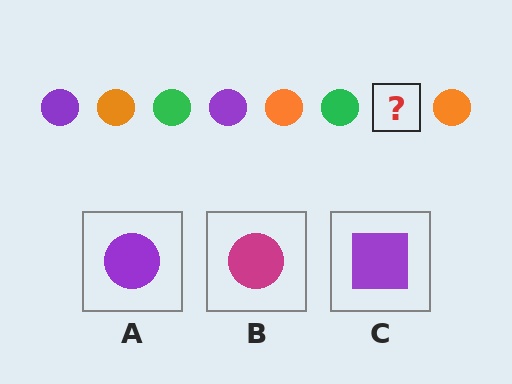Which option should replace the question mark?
Option A.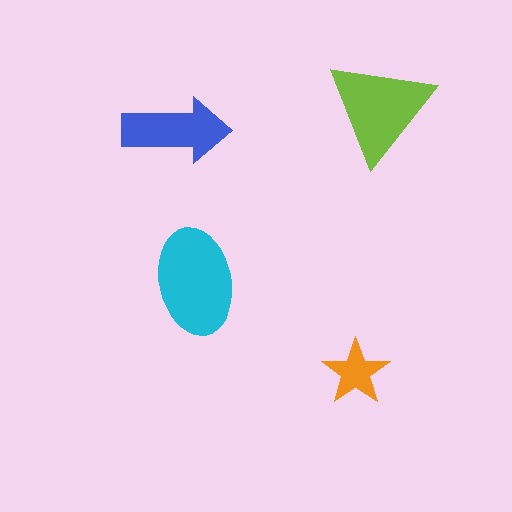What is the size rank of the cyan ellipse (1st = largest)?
1st.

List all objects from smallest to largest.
The orange star, the blue arrow, the lime triangle, the cyan ellipse.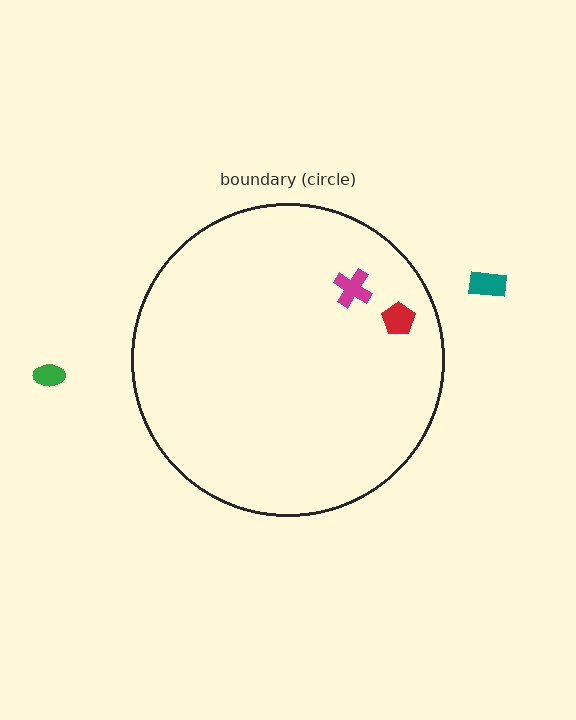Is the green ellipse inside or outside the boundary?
Outside.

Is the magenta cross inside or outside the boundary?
Inside.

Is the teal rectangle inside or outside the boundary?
Outside.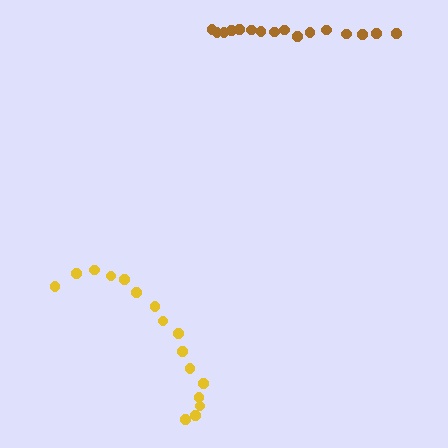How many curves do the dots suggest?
There are 2 distinct paths.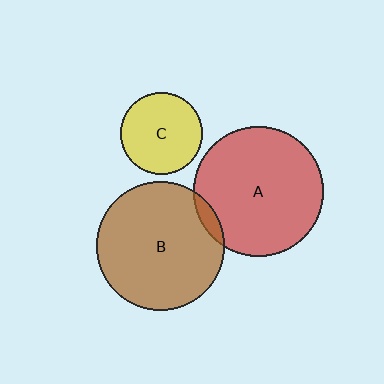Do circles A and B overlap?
Yes.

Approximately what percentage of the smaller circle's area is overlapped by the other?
Approximately 5%.